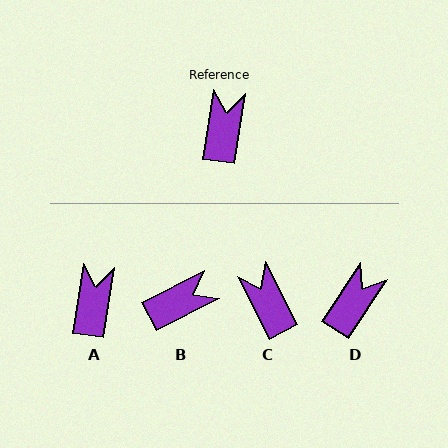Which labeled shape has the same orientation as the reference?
A.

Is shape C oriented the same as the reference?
No, it is off by about 36 degrees.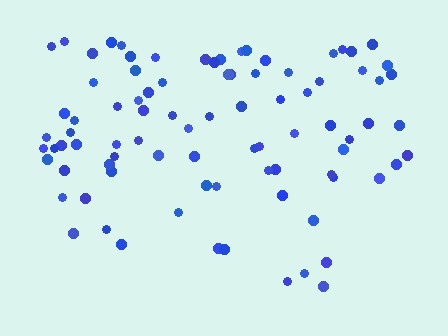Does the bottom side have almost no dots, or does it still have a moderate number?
Still a moderate number, just noticeably fewer than the top.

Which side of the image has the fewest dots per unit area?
The bottom.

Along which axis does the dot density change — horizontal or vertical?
Vertical.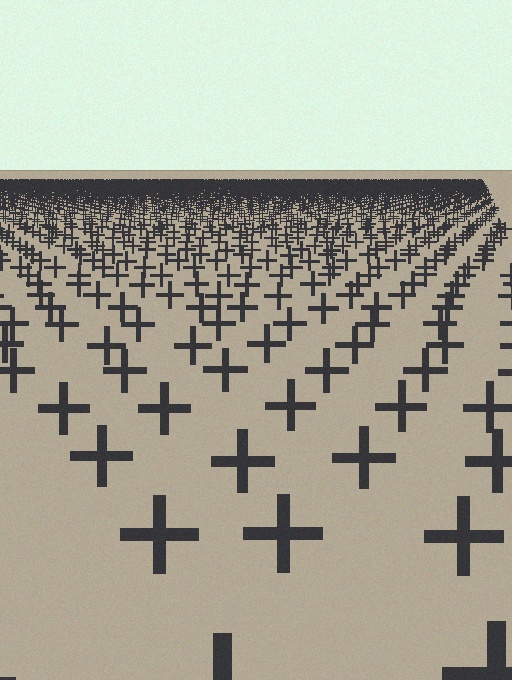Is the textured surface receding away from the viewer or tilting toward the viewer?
The surface is receding away from the viewer. Texture elements get smaller and denser toward the top.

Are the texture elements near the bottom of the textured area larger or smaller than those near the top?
Larger. Near the bottom, elements are closer to the viewer and appear at a bigger on-screen size.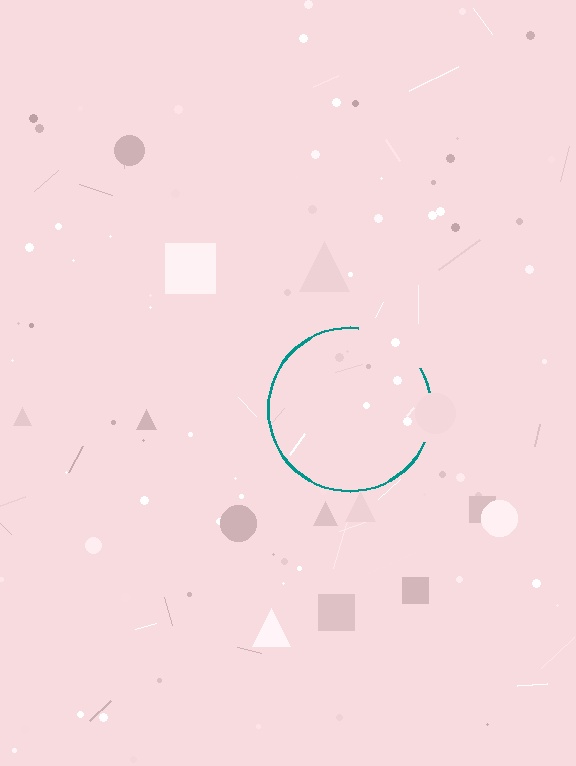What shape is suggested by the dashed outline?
The dashed outline suggests a circle.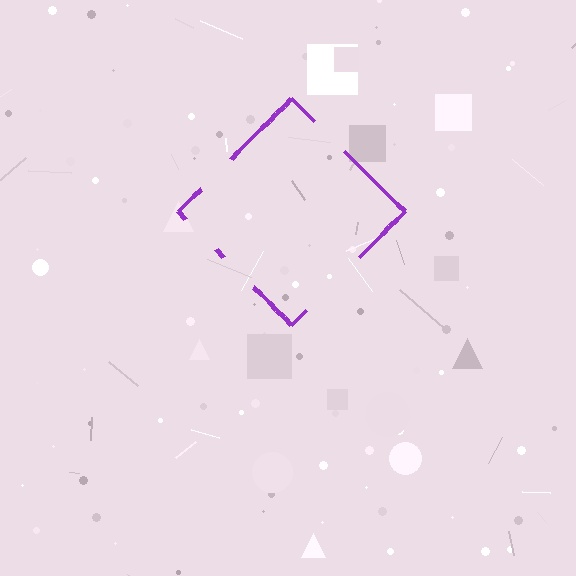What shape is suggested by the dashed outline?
The dashed outline suggests a diamond.